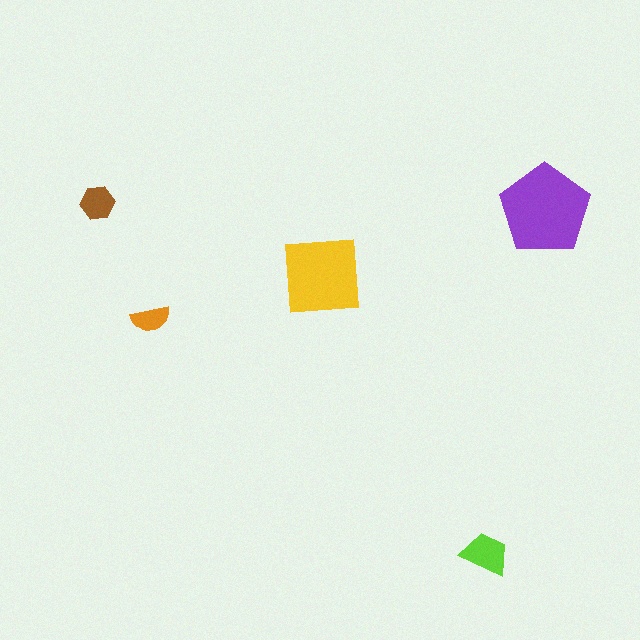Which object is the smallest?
The orange semicircle.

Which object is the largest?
The purple pentagon.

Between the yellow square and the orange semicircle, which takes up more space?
The yellow square.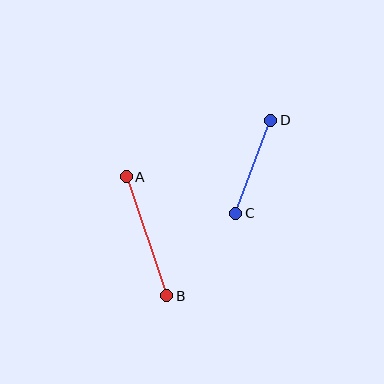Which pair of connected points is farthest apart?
Points A and B are farthest apart.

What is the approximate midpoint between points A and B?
The midpoint is at approximately (147, 236) pixels.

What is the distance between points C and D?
The distance is approximately 99 pixels.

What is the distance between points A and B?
The distance is approximately 126 pixels.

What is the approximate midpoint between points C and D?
The midpoint is at approximately (253, 167) pixels.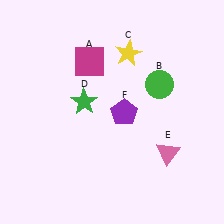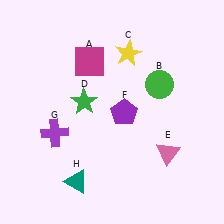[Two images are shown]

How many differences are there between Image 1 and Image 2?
There are 2 differences between the two images.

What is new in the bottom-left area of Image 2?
A purple cross (G) was added in the bottom-left area of Image 2.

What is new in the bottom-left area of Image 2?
A teal triangle (H) was added in the bottom-left area of Image 2.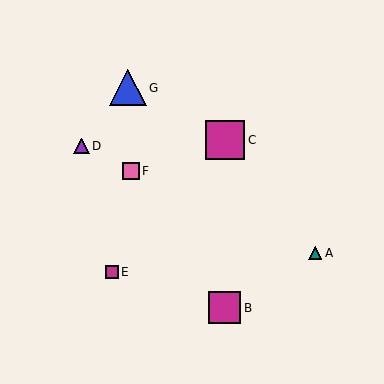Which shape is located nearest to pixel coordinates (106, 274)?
The magenta square (labeled E) at (112, 272) is nearest to that location.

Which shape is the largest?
The magenta square (labeled C) is the largest.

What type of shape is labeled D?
Shape D is a purple triangle.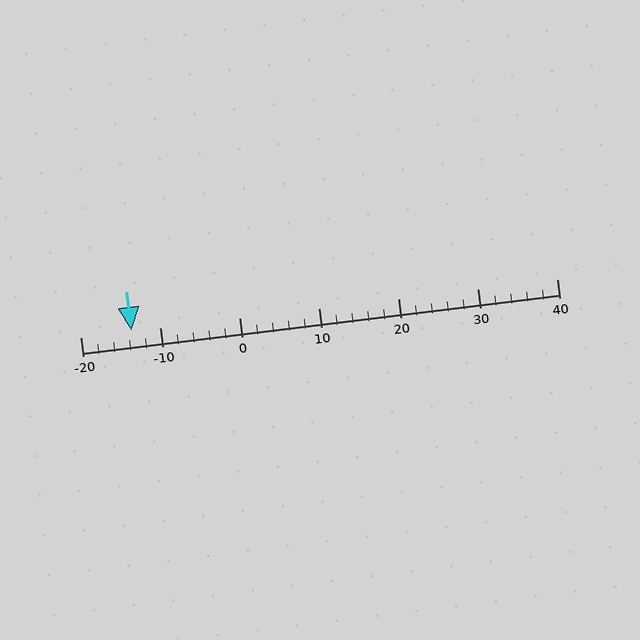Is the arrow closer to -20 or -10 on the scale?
The arrow is closer to -10.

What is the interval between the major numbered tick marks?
The major tick marks are spaced 10 units apart.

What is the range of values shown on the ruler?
The ruler shows values from -20 to 40.